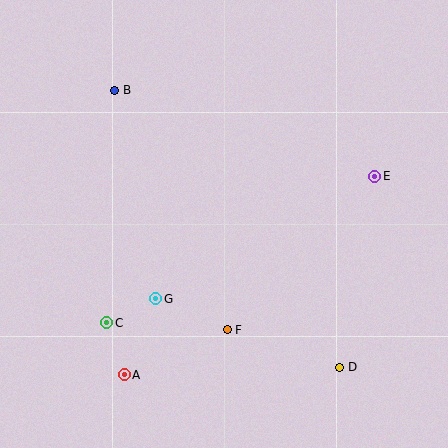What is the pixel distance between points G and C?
The distance between G and C is 55 pixels.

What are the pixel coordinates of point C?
Point C is at (107, 323).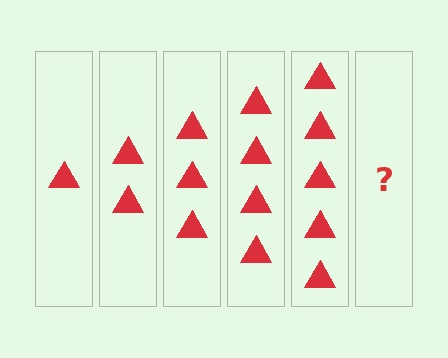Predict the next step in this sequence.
The next step is 6 triangles.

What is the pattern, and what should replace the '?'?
The pattern is that each step adds one more triangle. The '?' should be 6 triangles.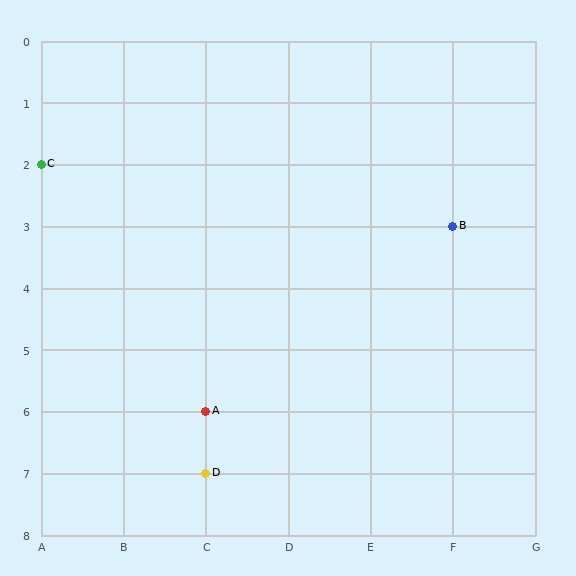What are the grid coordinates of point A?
Point A is at grid coordinates (C, 6).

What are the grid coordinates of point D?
Point D is at grid coordinates (C, 7).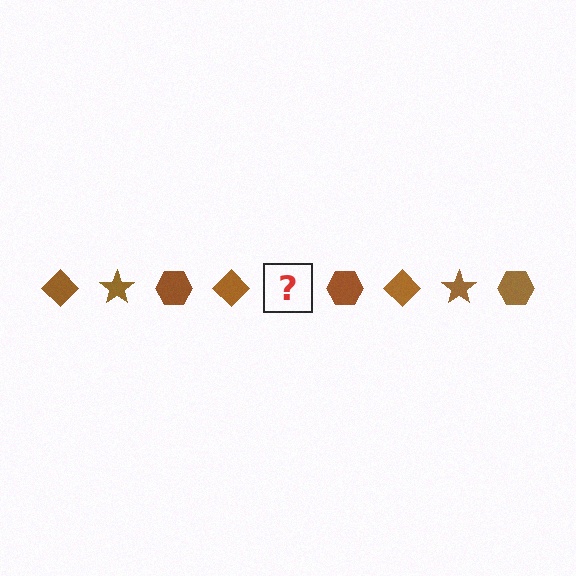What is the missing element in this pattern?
The missing element is a brown star.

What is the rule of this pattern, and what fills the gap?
The rule is that the pattern cycles through diamond, star, hexagon shapes in brown. The gap should be filled with a brown star.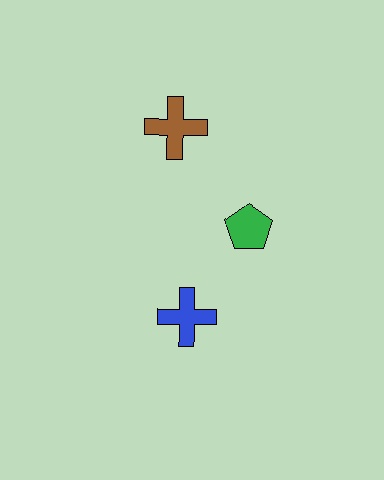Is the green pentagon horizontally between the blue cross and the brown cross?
No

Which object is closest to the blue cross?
The green pentagon is closest to the blue cross.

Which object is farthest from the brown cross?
The blue cross is farthest from the brown cross.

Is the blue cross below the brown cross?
Yes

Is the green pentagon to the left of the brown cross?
No